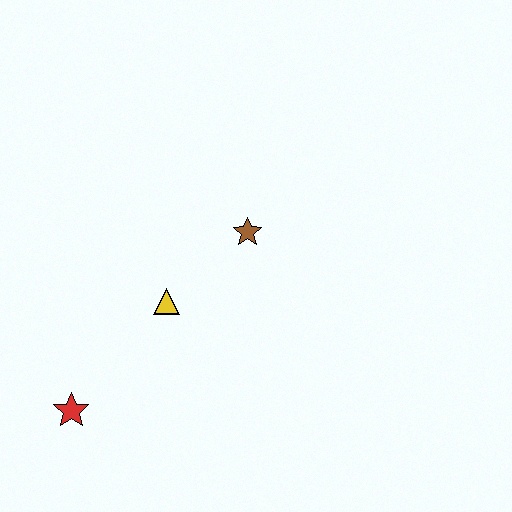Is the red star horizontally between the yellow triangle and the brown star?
No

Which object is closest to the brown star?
The yellow triangle is closest to the brown star.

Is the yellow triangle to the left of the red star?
No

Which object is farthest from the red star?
The brown star is farthest from the red star.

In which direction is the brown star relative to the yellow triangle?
The brown star is to the right of the yellow triangle.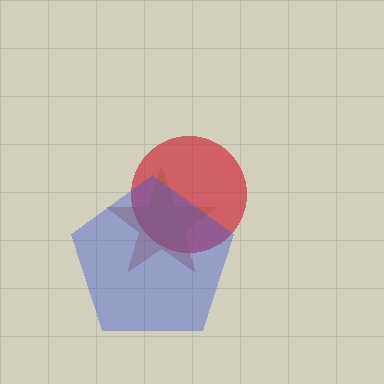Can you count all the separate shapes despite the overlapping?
Yes, there are 3 separate shapes.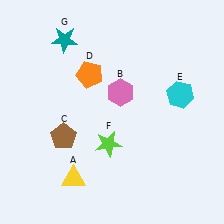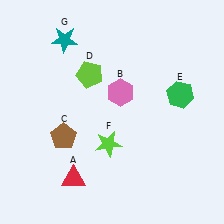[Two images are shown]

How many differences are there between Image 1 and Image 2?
There are 3 differences between the two images.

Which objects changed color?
A changed from yellow to red. D changed from orange to lime. E changed from cyan to green.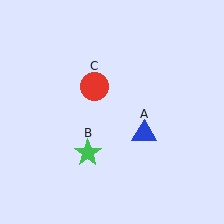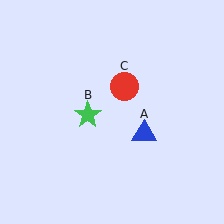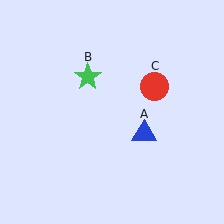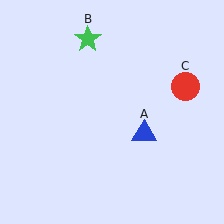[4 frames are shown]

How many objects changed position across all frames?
2 objects changed position: green star (object B), red circle (object C).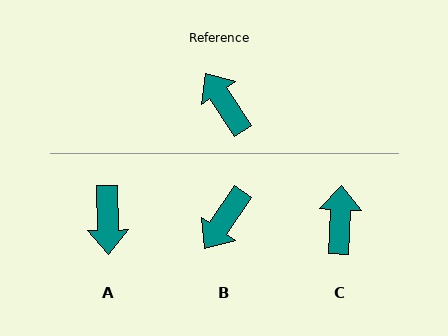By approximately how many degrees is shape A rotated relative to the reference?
Approximately 148 degrees counter-clockwise.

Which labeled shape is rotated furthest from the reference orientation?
A, about 148 degrees away.